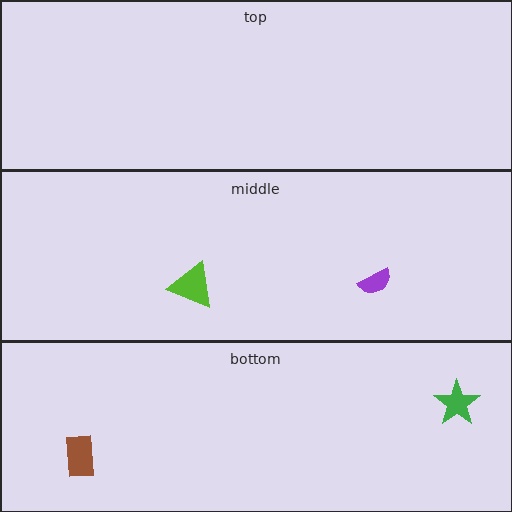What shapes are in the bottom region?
The green star, the brown rectangle.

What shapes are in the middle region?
The purple semicircle, the lime triangle.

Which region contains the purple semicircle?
The middle region.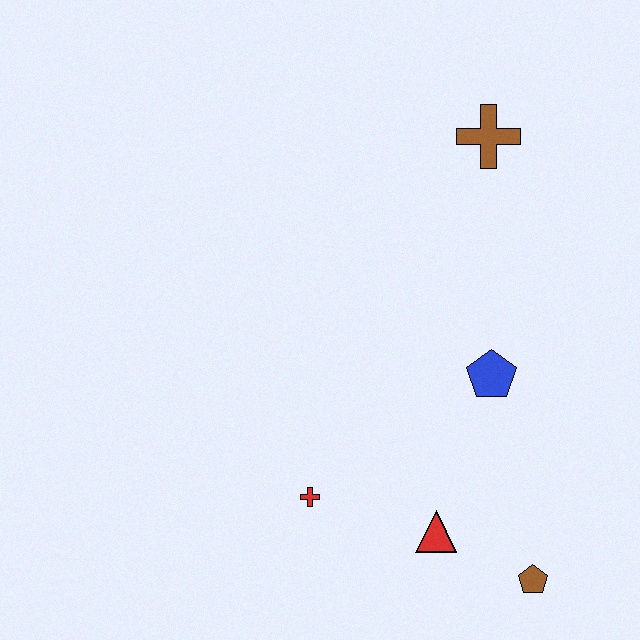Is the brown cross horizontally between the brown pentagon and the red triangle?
Yes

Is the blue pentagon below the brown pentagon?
No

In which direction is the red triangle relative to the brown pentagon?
The red triangle is to the left of the brown pentagon.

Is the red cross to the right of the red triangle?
No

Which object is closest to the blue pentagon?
The red triangle is closest to the blue pentagon.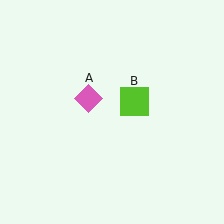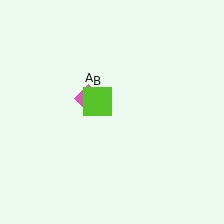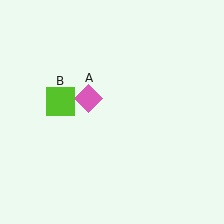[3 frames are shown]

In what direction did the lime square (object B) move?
The lime square (object B) moved left.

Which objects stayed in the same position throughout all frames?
Pink diamond (object A) remained stationary.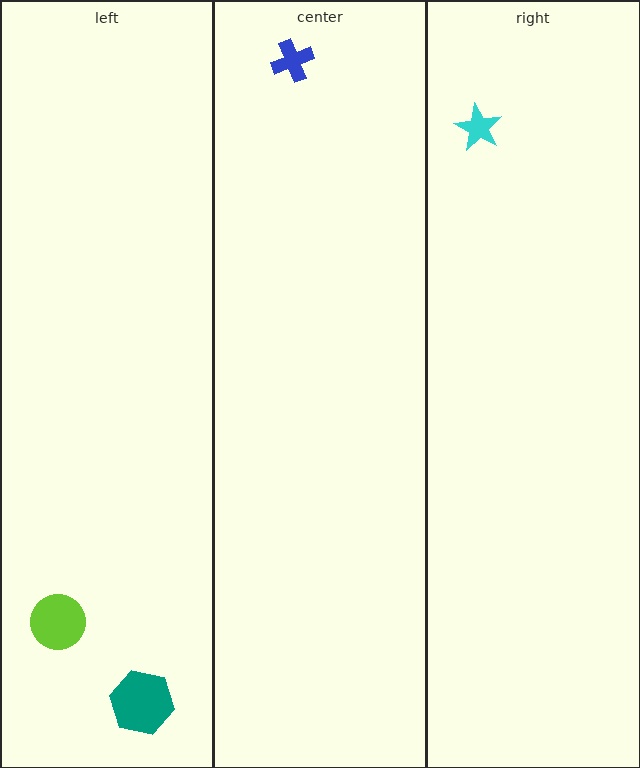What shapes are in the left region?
The teal hexagon, the lime circle.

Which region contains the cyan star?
The right region.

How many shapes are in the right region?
1.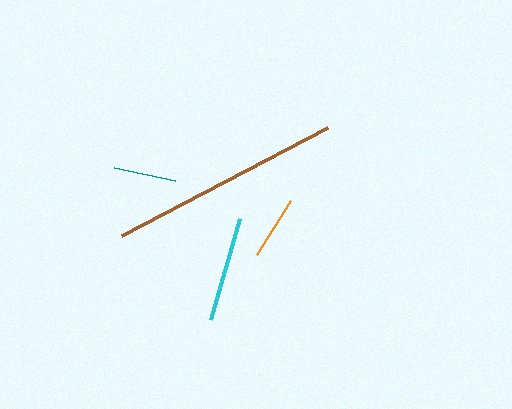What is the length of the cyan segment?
The cyan segment is approximately 105 pixels long.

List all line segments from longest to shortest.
From longest to shortest: brown, cyan, orange, teal.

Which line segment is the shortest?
The teal line is the shortest at approximately 62 pixels.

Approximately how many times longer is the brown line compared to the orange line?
The brown line is approximately 3.7 times the length of the orange line.